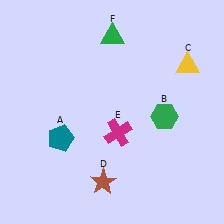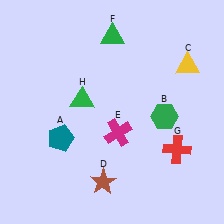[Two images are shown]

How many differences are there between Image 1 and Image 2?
There are 2 differences between the two images.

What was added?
A red cross (G), a green triangle (H) were added in Image 2.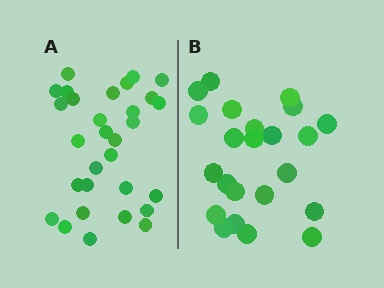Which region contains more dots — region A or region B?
Region A (the left region) has more dots.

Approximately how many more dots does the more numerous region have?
Region A has roughly 8 or so more dots than region B.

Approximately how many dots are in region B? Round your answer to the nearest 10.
About 20 dots. (The exact count is 23, which rounds to 20.)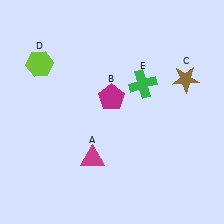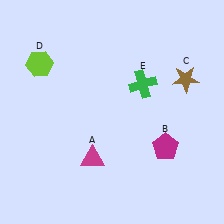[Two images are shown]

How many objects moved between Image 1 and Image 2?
1 object moved between the two images.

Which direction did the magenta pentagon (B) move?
The magenta pentagon (B) moved right.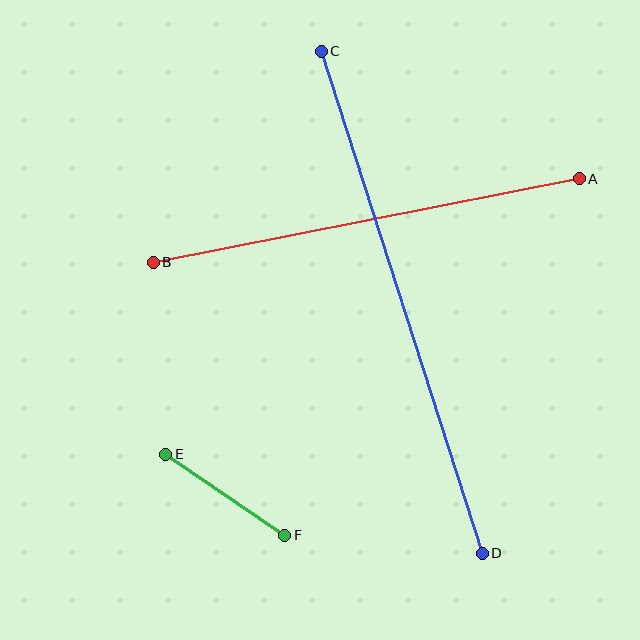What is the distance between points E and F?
The distance is approximately 144 pixels.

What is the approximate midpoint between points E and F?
The midpoint is at approximately (225, 495) pixels.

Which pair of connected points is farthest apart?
Points C and D are farthest apart.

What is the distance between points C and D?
The distance is approximately 527 pixels.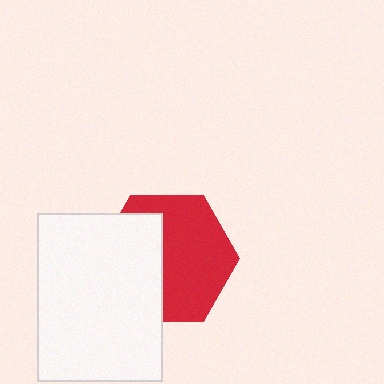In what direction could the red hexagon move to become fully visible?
The red hexagon could move right. That would shift it out from behind the white rectangle entirely.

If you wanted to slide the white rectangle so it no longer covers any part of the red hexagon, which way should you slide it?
Slide it left — that is the most direct way to separate the two shapes.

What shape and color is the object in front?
The object in front is a white rectangle.